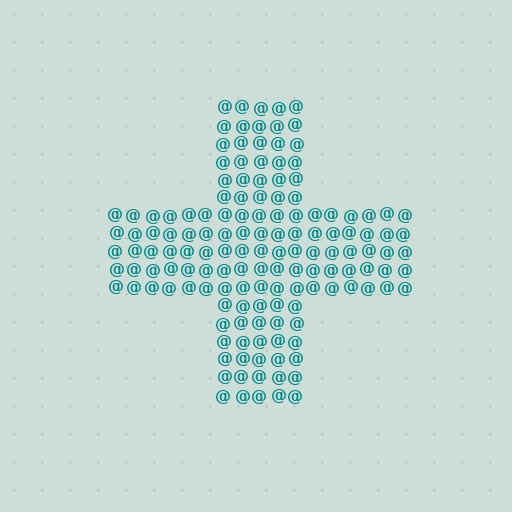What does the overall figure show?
The overall figure shows a cross.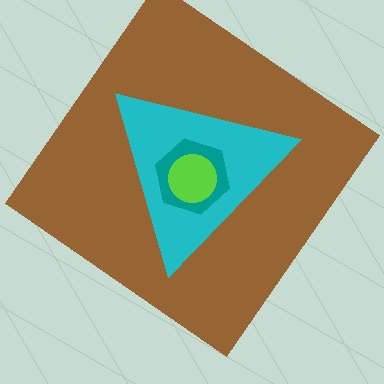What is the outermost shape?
The brown diamond.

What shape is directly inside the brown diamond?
The cyan triangle.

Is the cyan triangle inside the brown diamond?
Yes.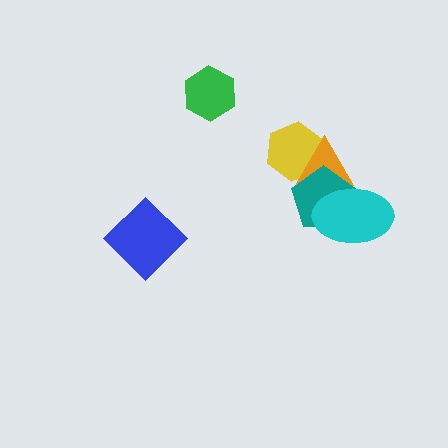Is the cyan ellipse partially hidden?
No, no other shape covers it.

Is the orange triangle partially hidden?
Yes, it is partially covered by another shape.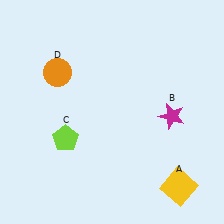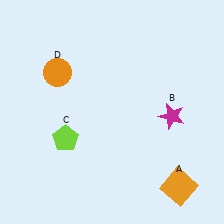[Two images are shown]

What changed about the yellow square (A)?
In Image 1, A is yellow. In Image 2, it changed to orange.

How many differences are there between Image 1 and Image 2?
There is 1 difference between the two images.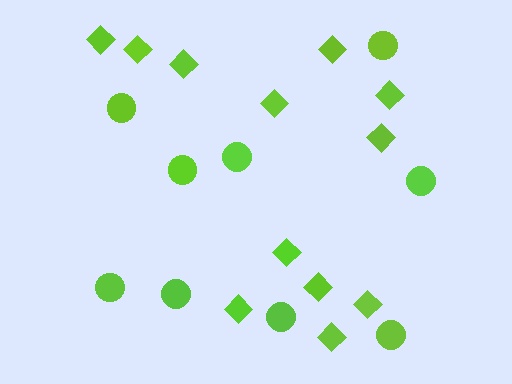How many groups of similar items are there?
There are 2 groups: one group of diamonds (12) and one group of circles (9).